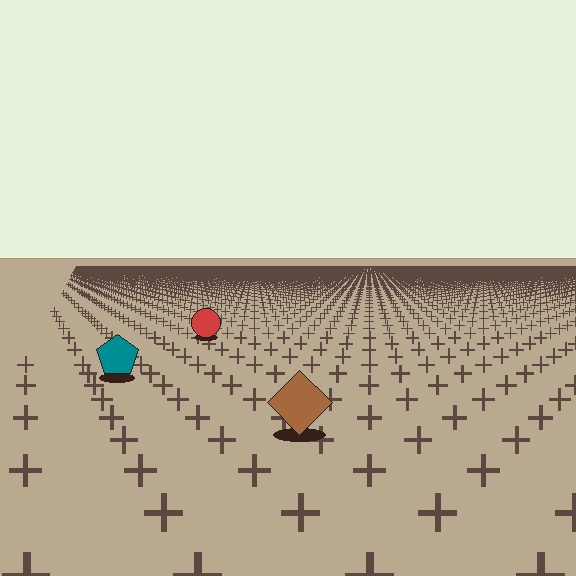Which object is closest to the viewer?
The brown diamond is closest. The texture marks near it are larger and more spread out.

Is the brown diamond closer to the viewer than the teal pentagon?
Yes. The brown diamond is closer — you can tell from the texture gradient: the ground texture is coarser near it.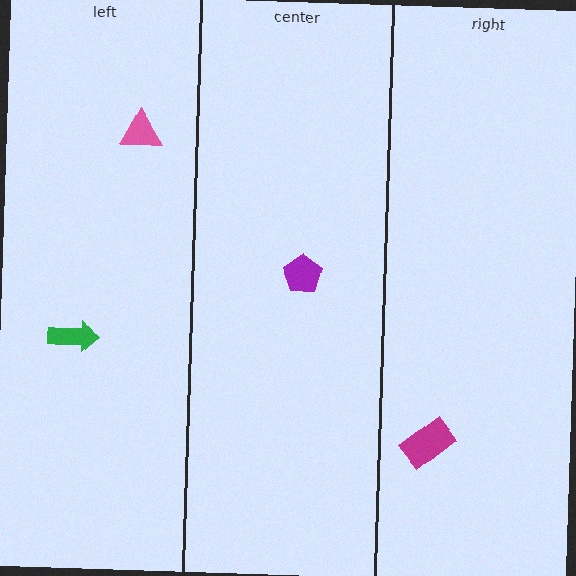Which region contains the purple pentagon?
The center region.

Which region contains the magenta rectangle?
The right region.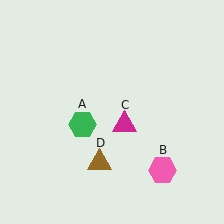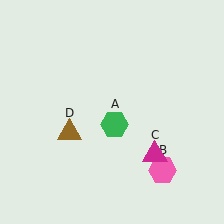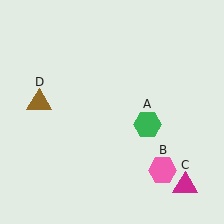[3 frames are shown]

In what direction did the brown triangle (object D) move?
The brown triangle (object D) moved up and to the left.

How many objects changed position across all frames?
3 objects changed position: green hexagon (object A), magenta triangle (object C), brown triangle (object D).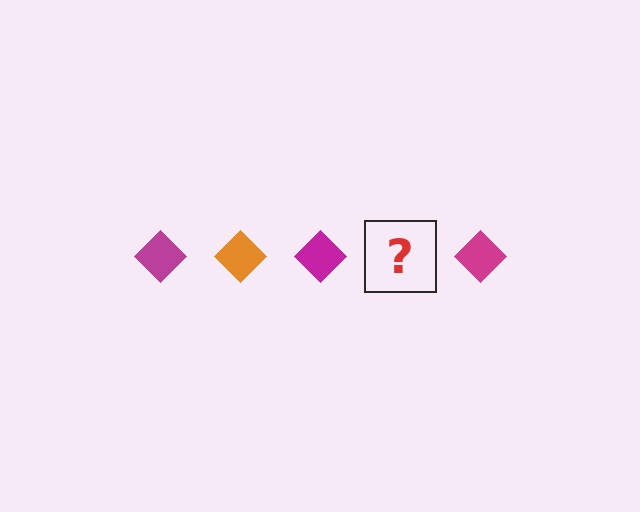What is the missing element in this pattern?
The missing element is an orange diamond.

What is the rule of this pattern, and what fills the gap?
The rule is that the pattern cycles through magenta, orange diamonds. The gap should be filled with an orange diamond.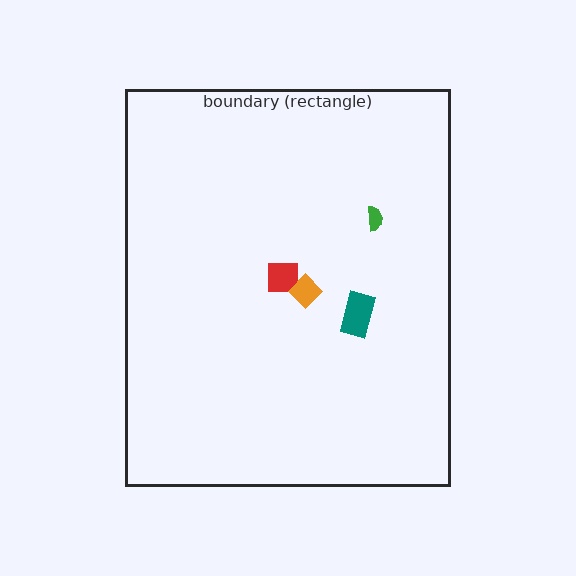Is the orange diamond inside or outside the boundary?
Inside.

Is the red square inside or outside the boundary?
Inside.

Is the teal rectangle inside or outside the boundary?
Inside.